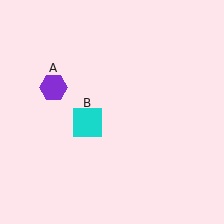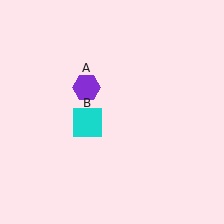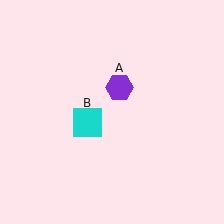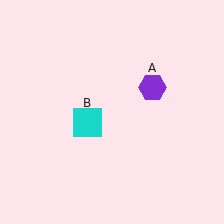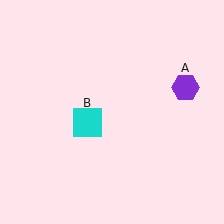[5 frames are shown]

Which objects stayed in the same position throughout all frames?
Cyan square (object B) remained stationary.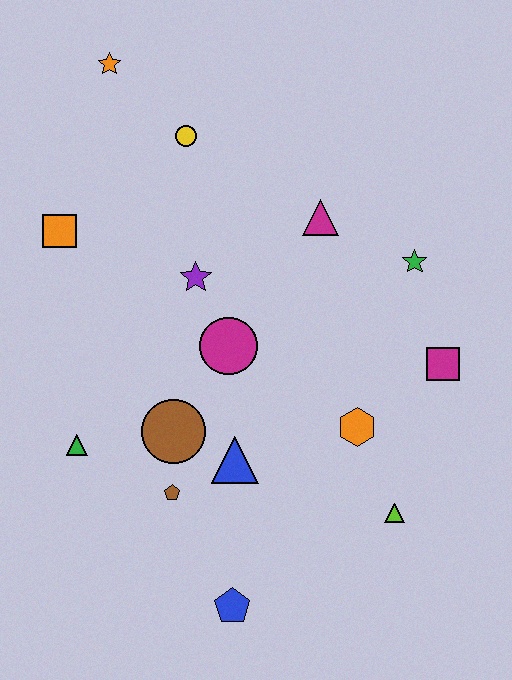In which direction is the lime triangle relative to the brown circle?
The lime triangle is to the right of the brown circle.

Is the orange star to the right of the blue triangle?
No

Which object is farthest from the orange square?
The lime triangle is farthest from the orange square.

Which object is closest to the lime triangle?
The orange hexagon is closest to the lime triangle.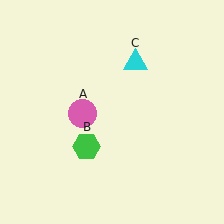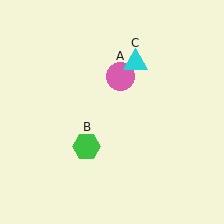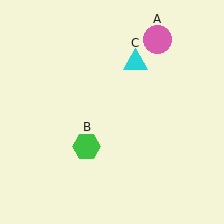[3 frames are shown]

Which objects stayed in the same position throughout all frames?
Green hexagon (object B) and cyan triangle (object C) remained stationary.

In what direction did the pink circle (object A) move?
The pink circle (object A) moved up and to the right.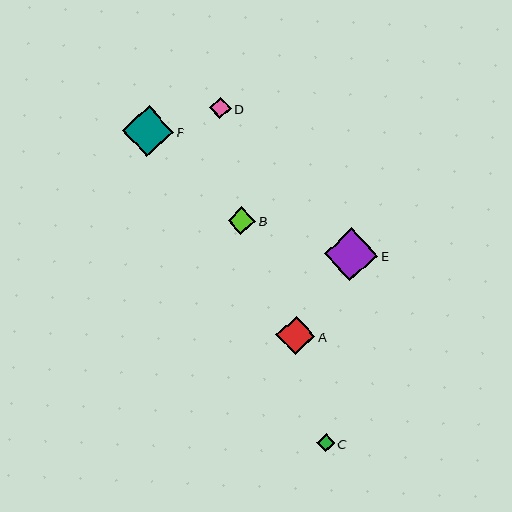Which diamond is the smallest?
Diamond C is the smallest with a size of approximately 18 pixels.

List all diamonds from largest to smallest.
From largest to smallest: E, F, A, B, D, C.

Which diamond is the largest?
Diamond E is the largest with a size of approximately 53 pixels.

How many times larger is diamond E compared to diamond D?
Diamond E is approximately 2.5 times the size of diamond D.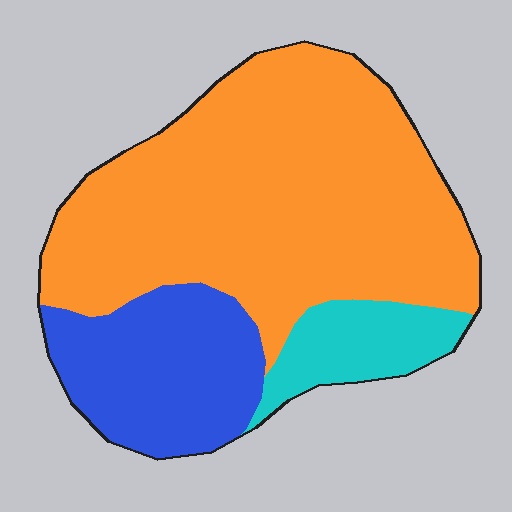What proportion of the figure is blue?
Blue covers around 25% of the figure.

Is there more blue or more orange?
Orange.